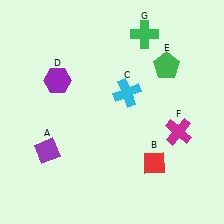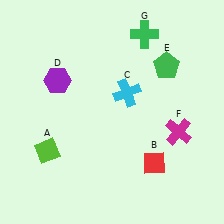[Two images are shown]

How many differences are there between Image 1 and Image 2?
There is 1 difference between the two images.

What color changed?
The diamond (A) changed from purple in Image 1 to lime in Image 2.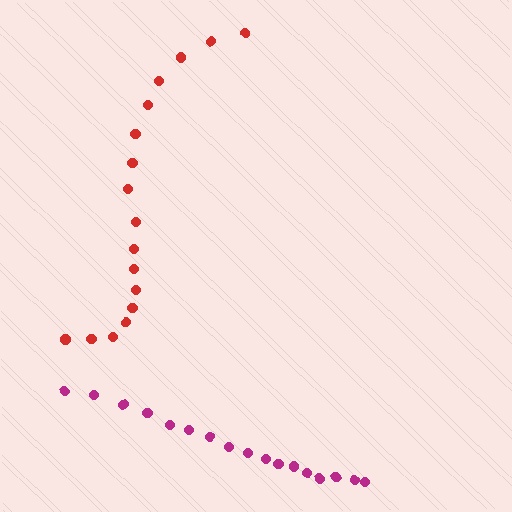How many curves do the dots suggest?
There are 2 distinct paths.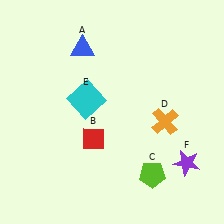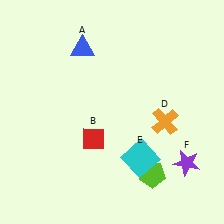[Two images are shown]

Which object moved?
The cyan square (E) moved down.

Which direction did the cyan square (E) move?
The cyan square (E) moved down.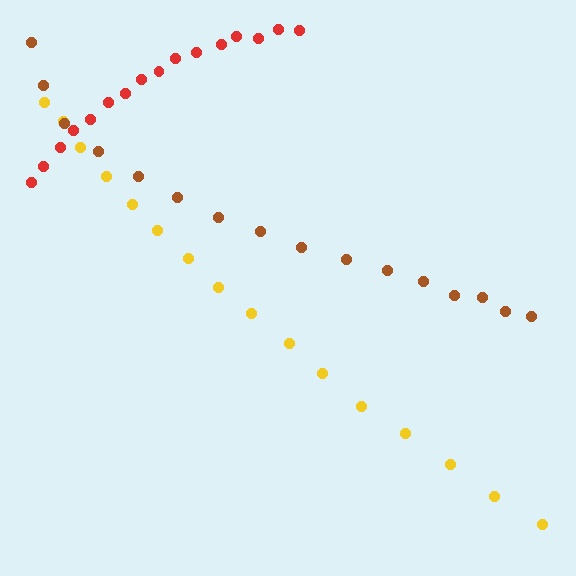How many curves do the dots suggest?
There are 3 distinct paths.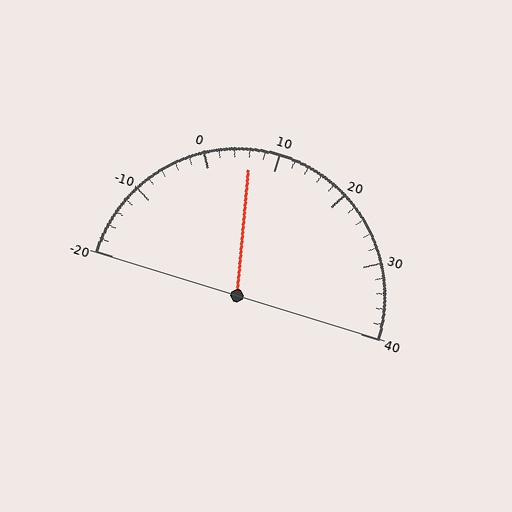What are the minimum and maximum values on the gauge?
The gauge ranges from -20 to 40.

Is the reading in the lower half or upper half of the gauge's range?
The reading is in the lower half of the range (-20 to 40).